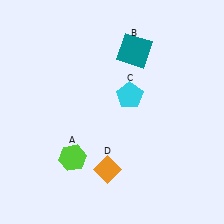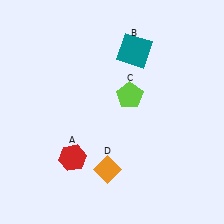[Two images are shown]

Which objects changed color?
A changed from lime to red. C changed from cyan to lime.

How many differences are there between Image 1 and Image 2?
There are 2 differences between the two images.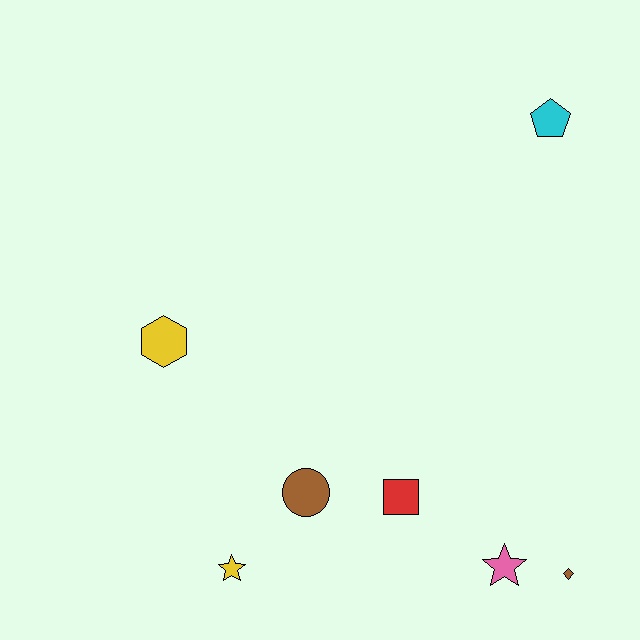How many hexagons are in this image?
There is 1 hexagon.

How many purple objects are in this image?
There are no purple objects.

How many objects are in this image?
There are 7 objects.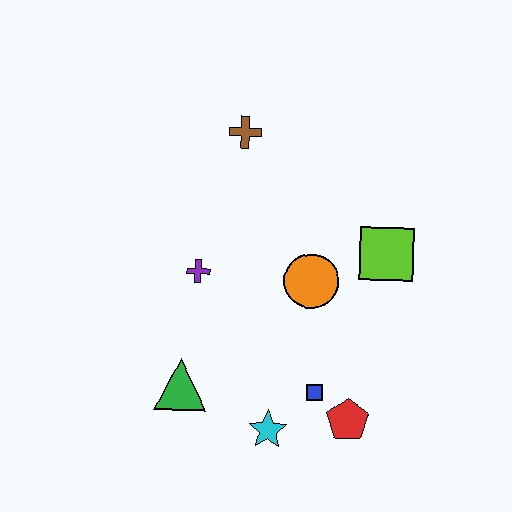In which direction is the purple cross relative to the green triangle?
The purple cross is above the green triangle.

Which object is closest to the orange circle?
The lime square is closest to the orange circle.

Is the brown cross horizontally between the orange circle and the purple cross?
Yes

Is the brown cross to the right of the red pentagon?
No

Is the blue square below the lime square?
Yes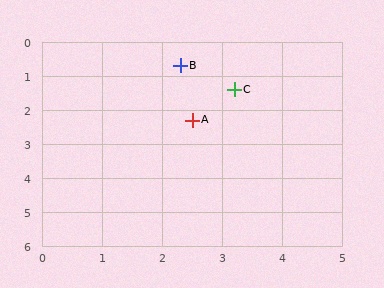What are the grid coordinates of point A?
Point A is at approximately (2.5, 2.3).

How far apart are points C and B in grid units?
Points C and B are about 1.1 grid units apart.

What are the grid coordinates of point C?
Point C is at approximately (3.2, 1.4).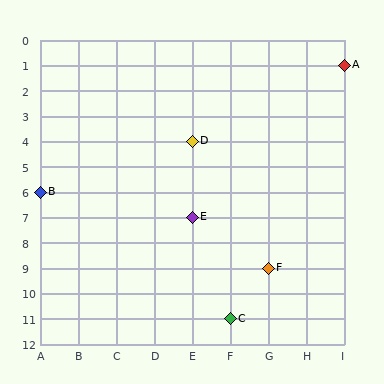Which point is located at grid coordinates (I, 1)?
Point A is at (I, 1).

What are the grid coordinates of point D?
Point D is at grid coordinates (E, 4).